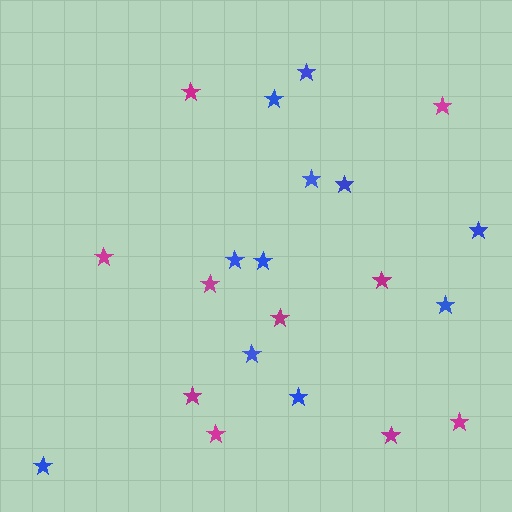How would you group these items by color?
There are 2 groups: one group of magenta stars (10) and one group of blue stars (11).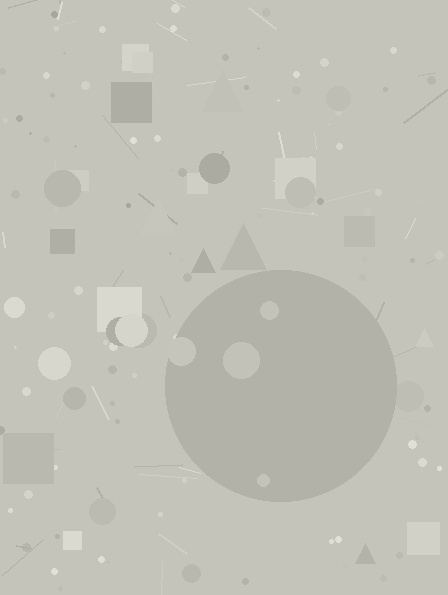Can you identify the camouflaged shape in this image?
The camouflaged shape is a circle.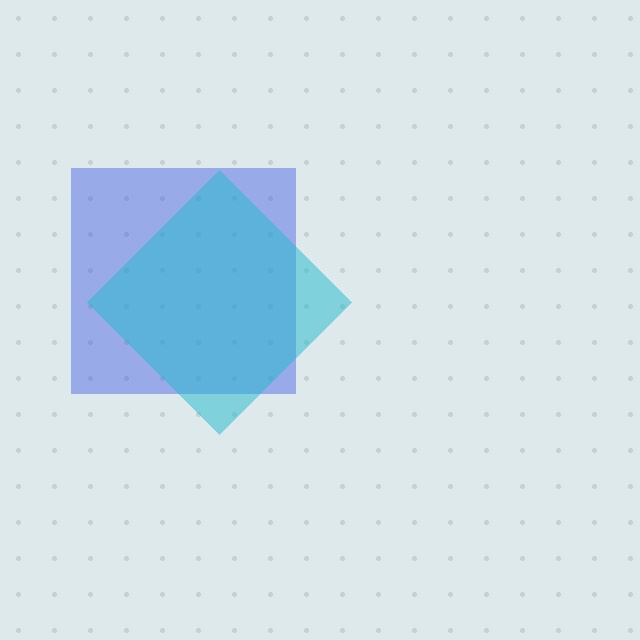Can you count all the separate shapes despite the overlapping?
Yes, there are 2 separate shapes.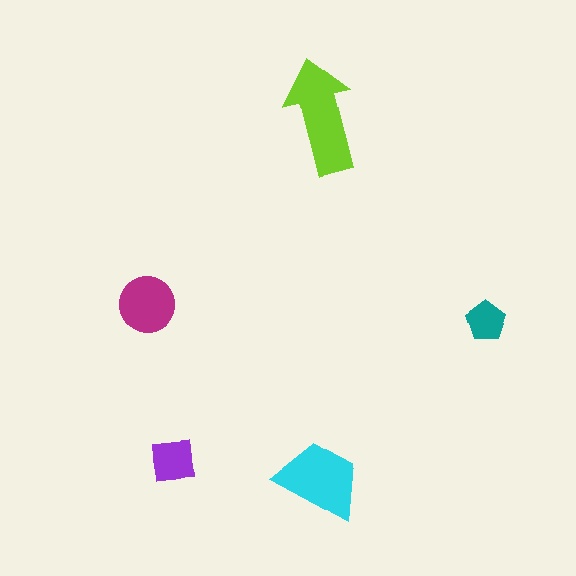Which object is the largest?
The lime arrow.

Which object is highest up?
The lime arrow is topmost.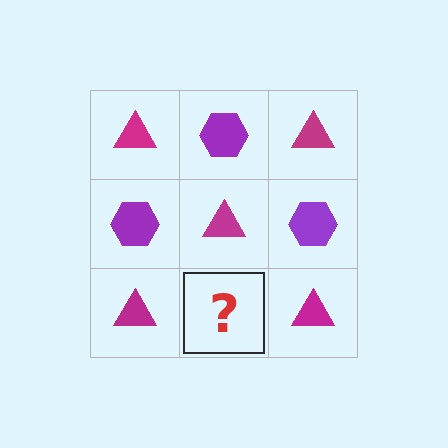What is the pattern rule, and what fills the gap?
The rule is that it alternates magenta triangle and purple hexagon in a checkerboard pattern. The gap should be filled with a purple hexagon.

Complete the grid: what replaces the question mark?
The question mark should be replaced with a purple hexagon.